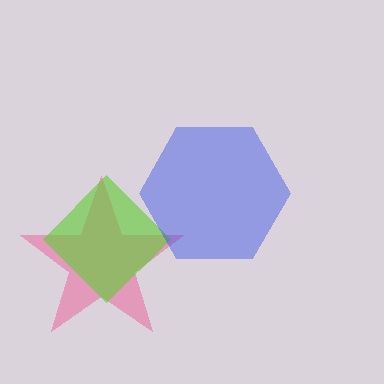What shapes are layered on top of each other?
The layered shapes are: a pink star, a lime diamond, a blue hexagon.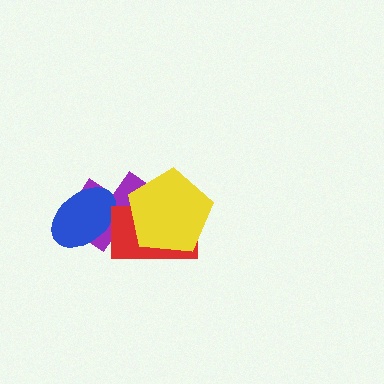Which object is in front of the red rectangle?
The yellow pentagon is in front of the red rectangle.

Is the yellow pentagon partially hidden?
No, no other shape covers it.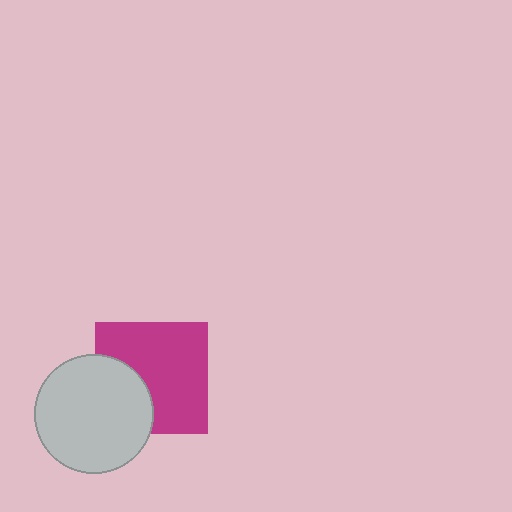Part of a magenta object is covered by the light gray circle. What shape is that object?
It is a square.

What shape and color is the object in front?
The object in front is a light gray circle.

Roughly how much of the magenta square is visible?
Most of it is visible (roughly 69%).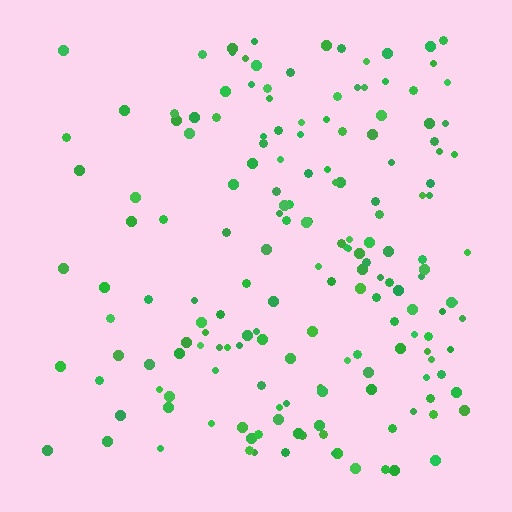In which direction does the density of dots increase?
From left to right, with the right side densest.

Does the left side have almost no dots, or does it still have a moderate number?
Still a moderate number, just noticeably fewer than the right.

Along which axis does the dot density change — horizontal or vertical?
Horizontal.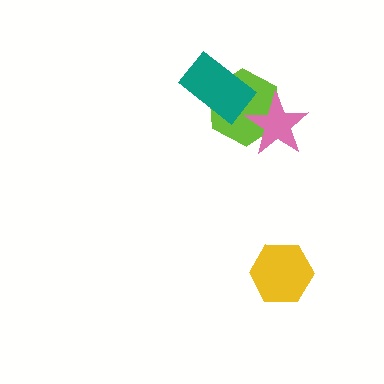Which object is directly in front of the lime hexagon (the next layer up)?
The teal rectangle is directly in front of the lime hexagon.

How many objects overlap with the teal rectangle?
1 object overlaps with the teal rectangle.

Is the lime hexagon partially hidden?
Yes, it is partially covered by another shape.